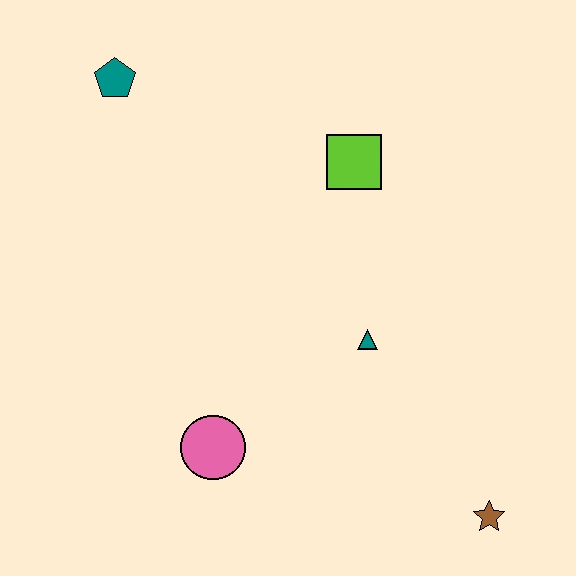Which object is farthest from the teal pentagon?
The brown star is farthest from the teal pentagon.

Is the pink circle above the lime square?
No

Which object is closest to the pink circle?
The teal triangle is closest to the pink circle.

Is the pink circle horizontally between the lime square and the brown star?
No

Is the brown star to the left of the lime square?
No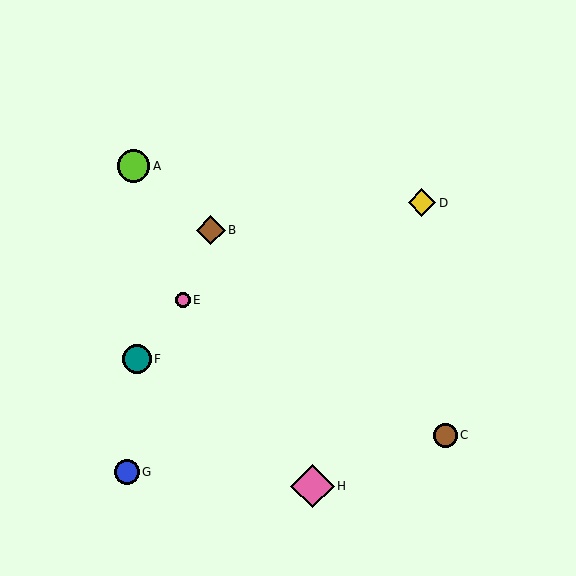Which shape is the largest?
The pink diamond (labeled H) is the largest.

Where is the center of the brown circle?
The center of the brown circle is at (445, 435).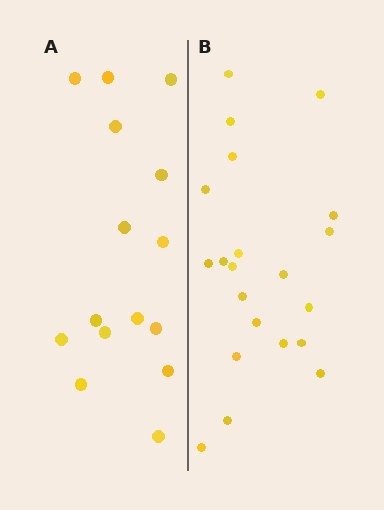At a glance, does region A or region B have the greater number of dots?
Region B (the right region) has more dots.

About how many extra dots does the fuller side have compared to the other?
Region B has about 6 more dots than region A.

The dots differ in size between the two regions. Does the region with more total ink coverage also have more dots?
No. Region A has more total ink coverage because its dots are larger, but region B actually contains more individual dots. Total area can be misleading — the number of items is what matters here.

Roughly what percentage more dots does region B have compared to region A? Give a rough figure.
About 40% more.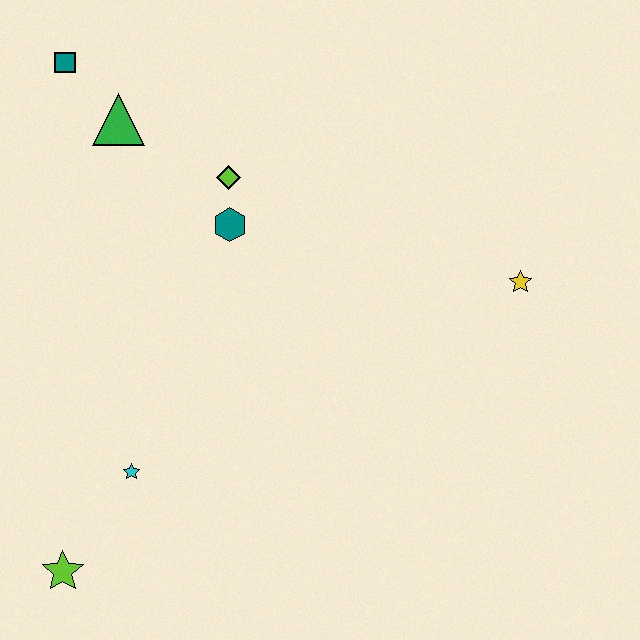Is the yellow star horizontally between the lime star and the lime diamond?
No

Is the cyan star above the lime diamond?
No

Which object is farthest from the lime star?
The yellow star is farthest from the lime star.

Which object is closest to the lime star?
The cyan star is closest to the lime star.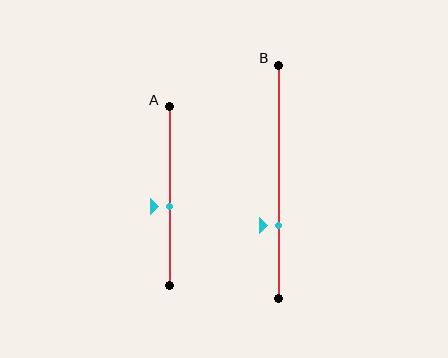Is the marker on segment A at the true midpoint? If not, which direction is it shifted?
No, the marker on segment A is shifted downward by about 6% of the segment length.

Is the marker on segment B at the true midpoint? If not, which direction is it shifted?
No, the marker on segment B is shifted downward by about 19% of the segment length.